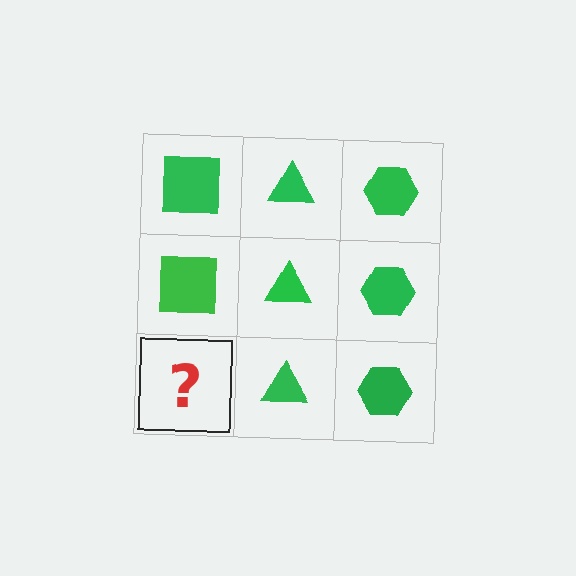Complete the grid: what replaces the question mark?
The question mark should be replaced with a green square.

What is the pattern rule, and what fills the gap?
The rule is that each column has a consistent shape. The gap should be filled with a green square.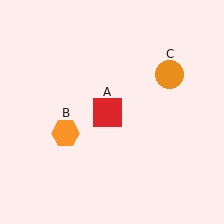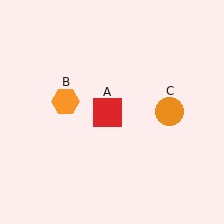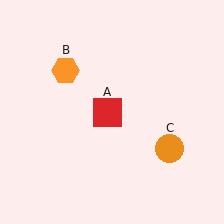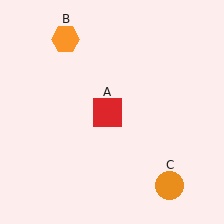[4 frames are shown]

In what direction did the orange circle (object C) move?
The orange circle (object C) moved down.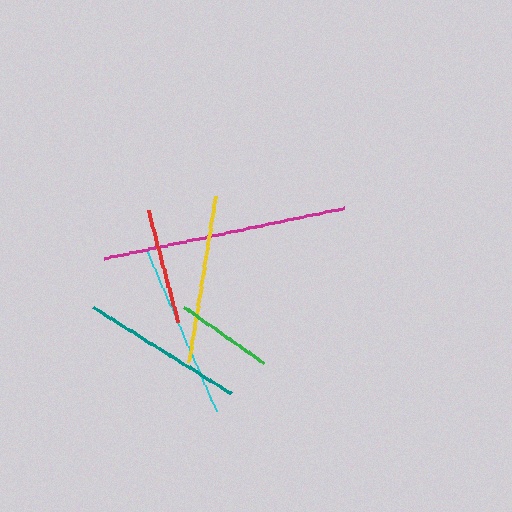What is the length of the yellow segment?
The yellow segment is approximately 167 pixels long.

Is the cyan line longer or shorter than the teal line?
The cyan line is longer than the teal line.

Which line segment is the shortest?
The green line is the shortest at approximately 97 pixels.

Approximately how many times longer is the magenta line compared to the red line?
The magenta line is approximately 2.1 times the length of the red line.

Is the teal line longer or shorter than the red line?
The teal line is longer than the red line.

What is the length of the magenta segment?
The magenta segment is approximately 245 pixels long.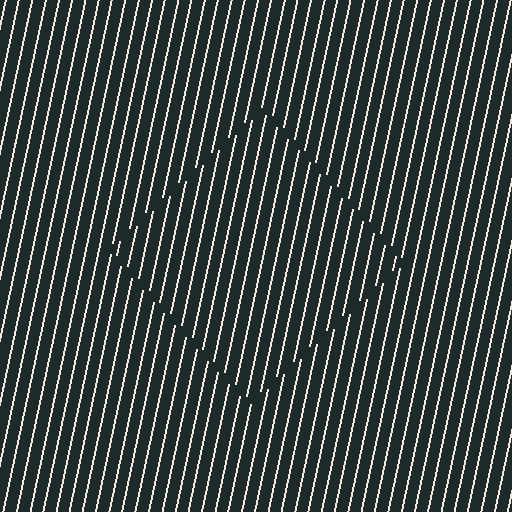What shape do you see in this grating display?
An illusory square. The interior of the shape contains the same grating, shifted by half a period — the contour is defined by the phase discontinuity where line-ends from the inner and outer gratings abut.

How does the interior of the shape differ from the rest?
The interior of the shape contains the same grating, shifted by half a period — the contour is defined by the phase discontinuity where line-ends from the inner and outer gratings abut.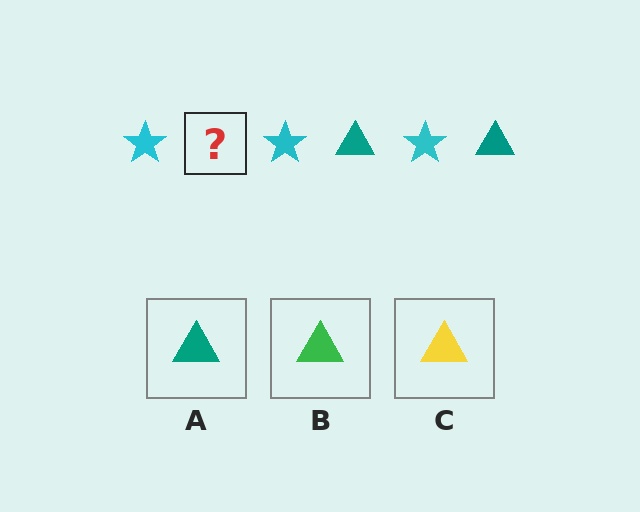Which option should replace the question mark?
Option A.